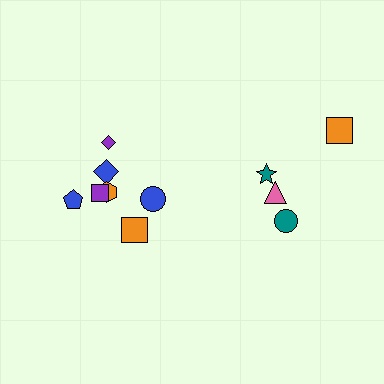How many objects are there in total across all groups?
There are 11 objects.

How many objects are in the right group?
There are 4 objects.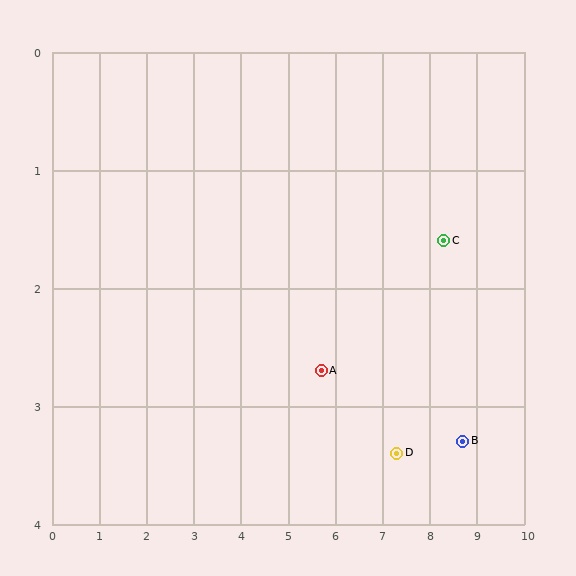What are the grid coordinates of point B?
Point B is at approximately (8.7, 3.3).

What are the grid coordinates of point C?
Point C is at approximately (8.3, 1.6).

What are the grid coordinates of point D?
Point D is at approximately (7.3, 3.4).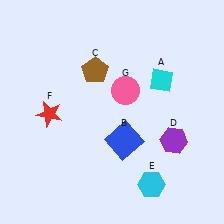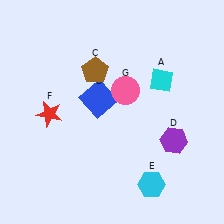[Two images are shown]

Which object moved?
The blue square (B) moved up.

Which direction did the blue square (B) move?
The blue square (B) moved up.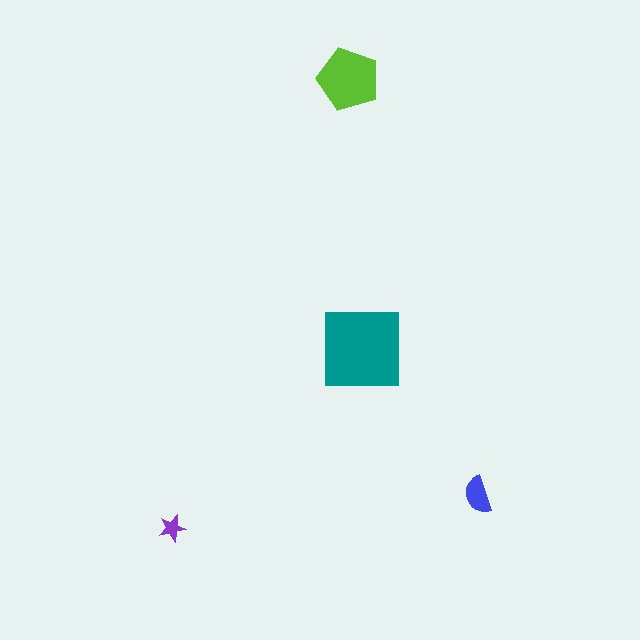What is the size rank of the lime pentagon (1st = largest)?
2nd.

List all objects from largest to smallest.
The teal square, the lime pentagon, the blue semicircle, the purple star.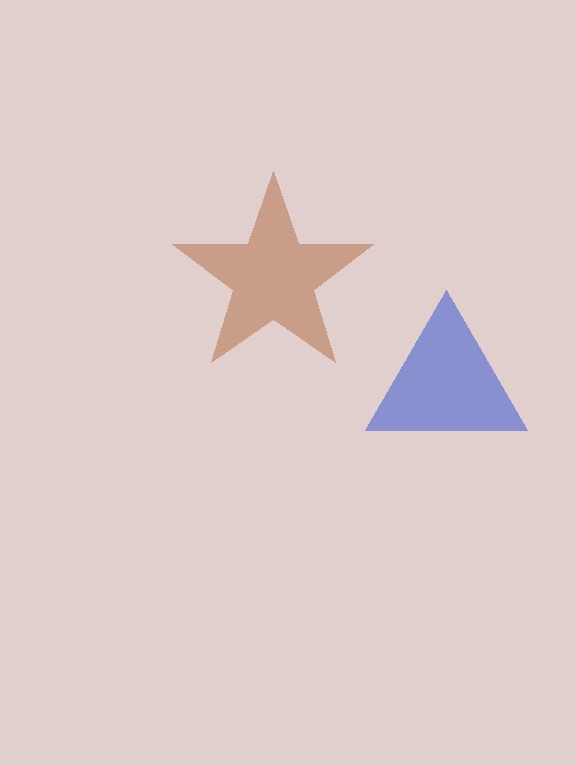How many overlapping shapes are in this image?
There are 2 overlapping shapes in the image.